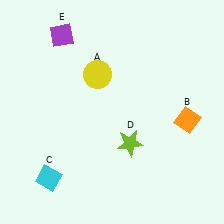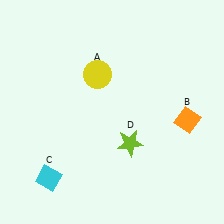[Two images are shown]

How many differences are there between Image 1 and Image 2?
There is 1 difference between the two images.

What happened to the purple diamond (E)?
The purple diamond (E) was removed in Image 2. It was in the top-left area of Image 1.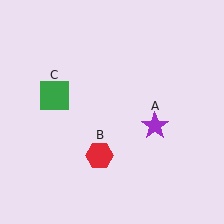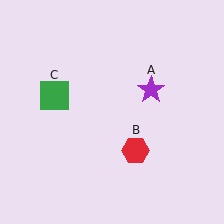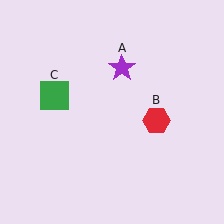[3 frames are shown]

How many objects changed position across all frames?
2 objects changed position: purple star (object A), red hexagon (object B).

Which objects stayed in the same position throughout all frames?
Green square (object C) remained stationary.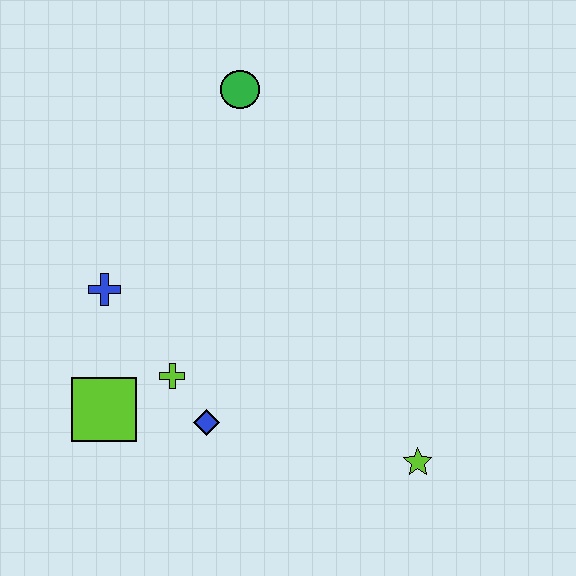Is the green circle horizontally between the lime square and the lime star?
Yes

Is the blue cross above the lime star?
Yes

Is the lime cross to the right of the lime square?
Yes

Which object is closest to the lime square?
The lime cross is closest to the lime square.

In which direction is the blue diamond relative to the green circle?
The blue diamond is below the green circle.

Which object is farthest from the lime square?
The green circle is farthest from the lime square.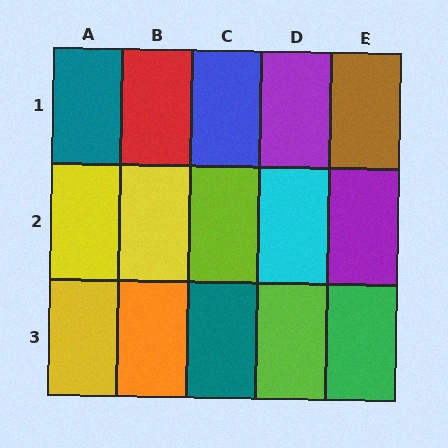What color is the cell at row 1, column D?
Purple.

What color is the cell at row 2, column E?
Purple.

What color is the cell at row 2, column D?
Cyan.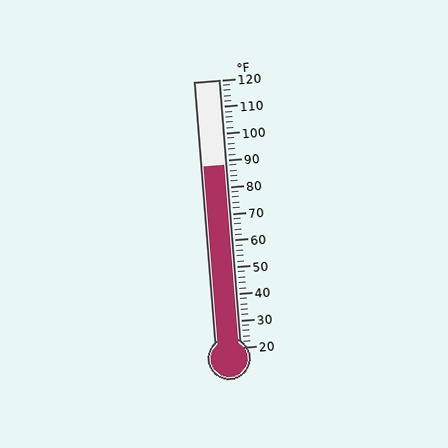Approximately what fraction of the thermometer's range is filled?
The thermometer is filled to approximately 70% of its range.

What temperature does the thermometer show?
The thermometer shows approximately 88°F.